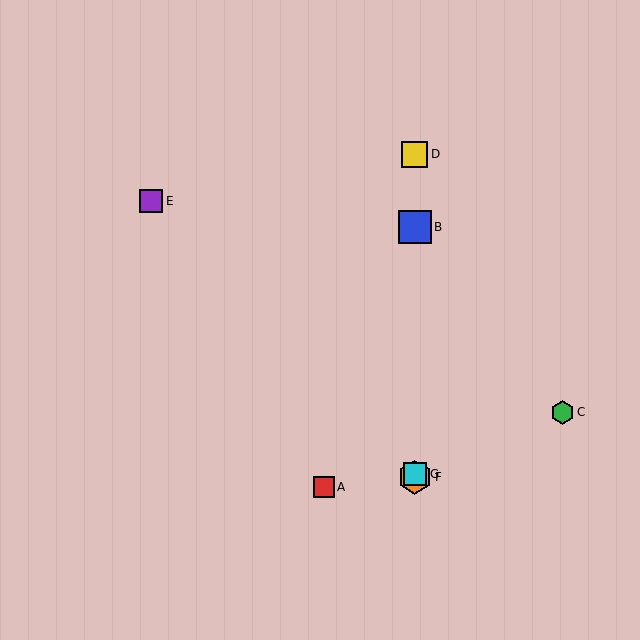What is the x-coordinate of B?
Object B is at x≈415.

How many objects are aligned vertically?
4 objects (B, D, F, G) are aligned vertically.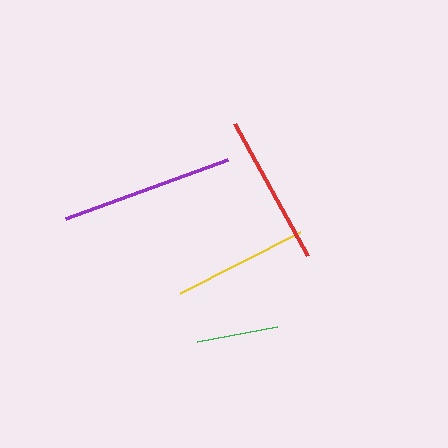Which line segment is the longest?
The purple line is the longest at approximately 173 pixels.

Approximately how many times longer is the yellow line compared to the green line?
The yellow line is approximately 1.7 times the length of the green line.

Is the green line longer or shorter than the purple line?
The purple line is longer than the green line.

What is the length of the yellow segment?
The yellow segment is approximately 135 pixels long.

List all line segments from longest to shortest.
From longest to shortest: purple, red, yellow, green.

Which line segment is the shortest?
The green line is the shortest at approximately 81 pixels.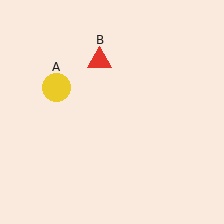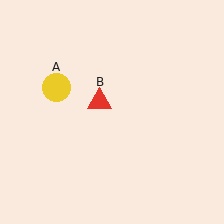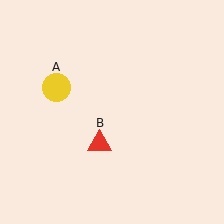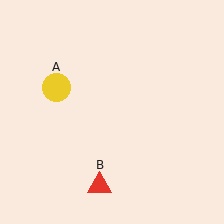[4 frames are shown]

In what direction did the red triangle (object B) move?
The red triangle (object B) moved down.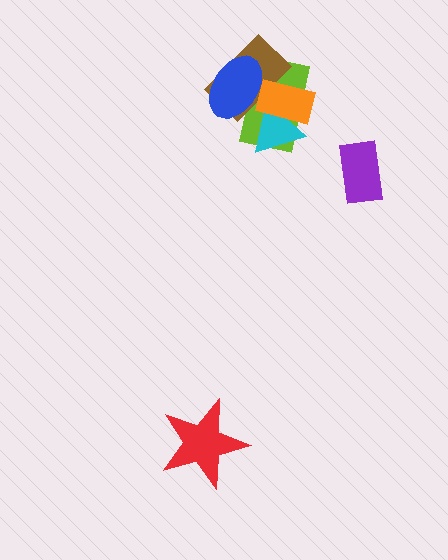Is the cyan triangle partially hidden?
Yes, it is partially covered by another shape.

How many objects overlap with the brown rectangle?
4 objects overlap with the brown rectangle.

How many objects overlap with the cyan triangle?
3 objects overlap with the cyan triangle.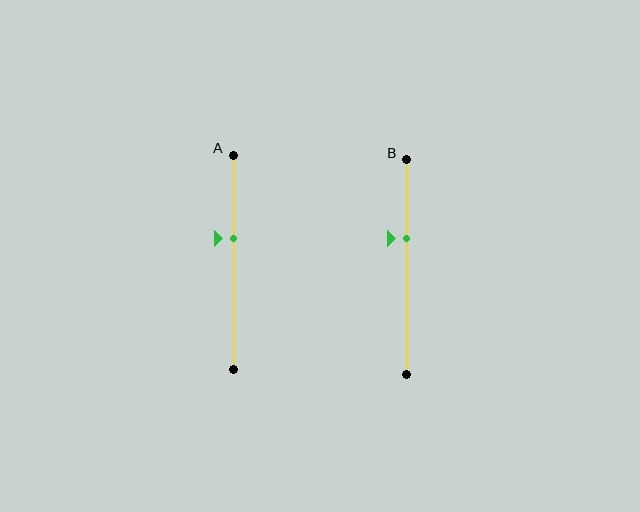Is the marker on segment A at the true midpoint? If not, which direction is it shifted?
No, the marker on segment A is shifted upward by about 11% of the segment length.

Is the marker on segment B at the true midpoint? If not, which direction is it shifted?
No, the marker on segment B is shifted upward by about 13% of the segment length.